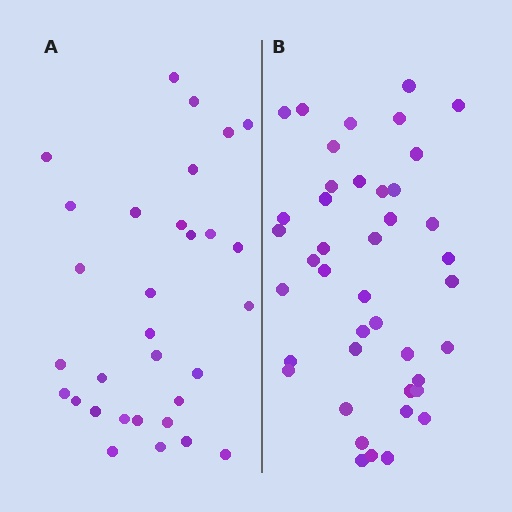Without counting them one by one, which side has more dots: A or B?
Region B (the right region) has more dots.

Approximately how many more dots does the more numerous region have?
Region B has roughly 12 or so more dots than region A.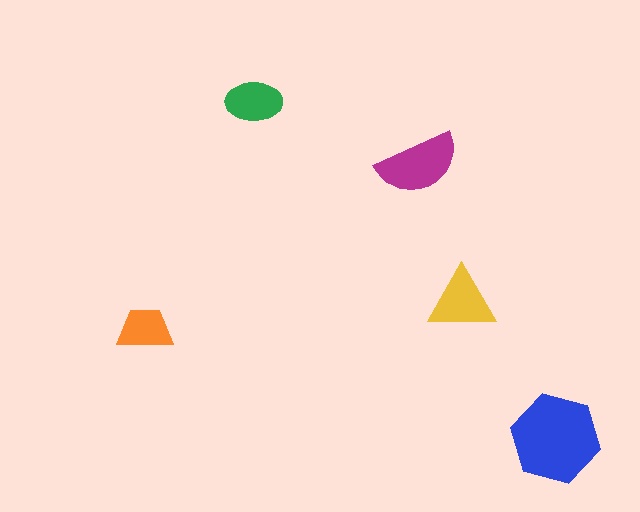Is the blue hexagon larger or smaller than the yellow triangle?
Larger.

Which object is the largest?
The blue hexagon.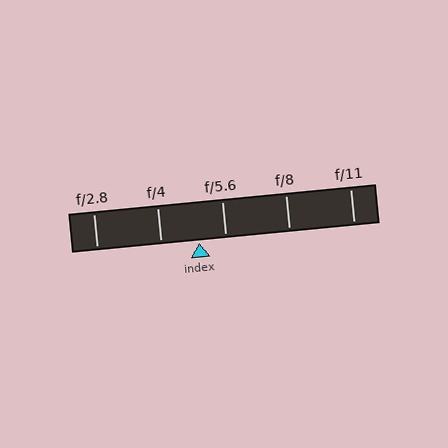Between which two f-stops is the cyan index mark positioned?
The index mark is between f/4 and f/5.6.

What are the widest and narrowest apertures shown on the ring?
The widest aperture shown is f/2.8 and the narrowest is f/11.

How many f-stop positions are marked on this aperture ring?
There are 5 f-stop positions marked.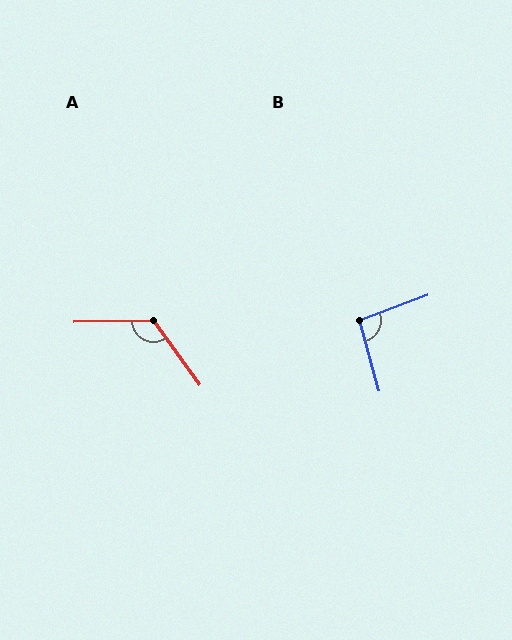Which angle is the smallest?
B, at approximately 95 degrees.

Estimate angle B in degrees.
Approximately 95 degrees.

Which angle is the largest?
A, at approximately 125 degrees.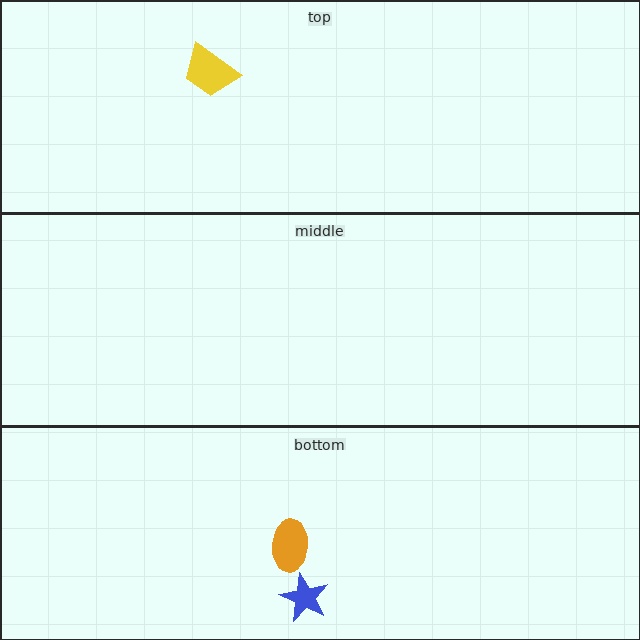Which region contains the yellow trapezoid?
The top region.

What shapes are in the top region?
The yellow trapezoid.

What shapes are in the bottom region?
The orange ellipse, the blue star.